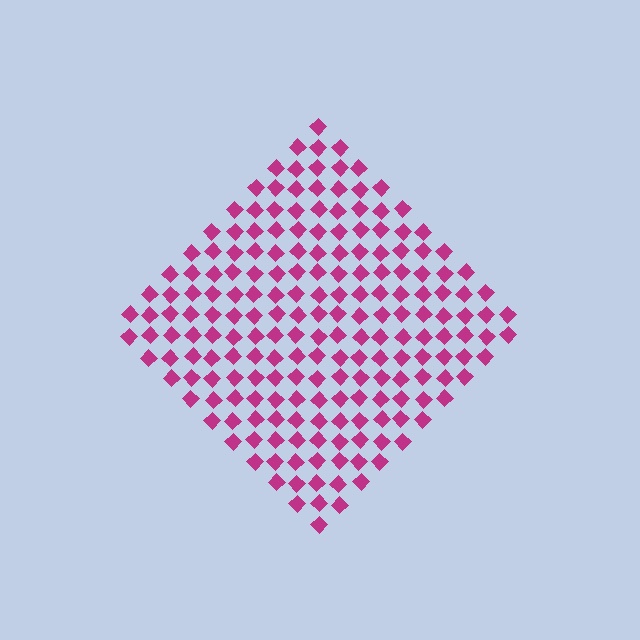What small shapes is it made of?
It is made of small diamonds.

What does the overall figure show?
The overall figure shows a diamond.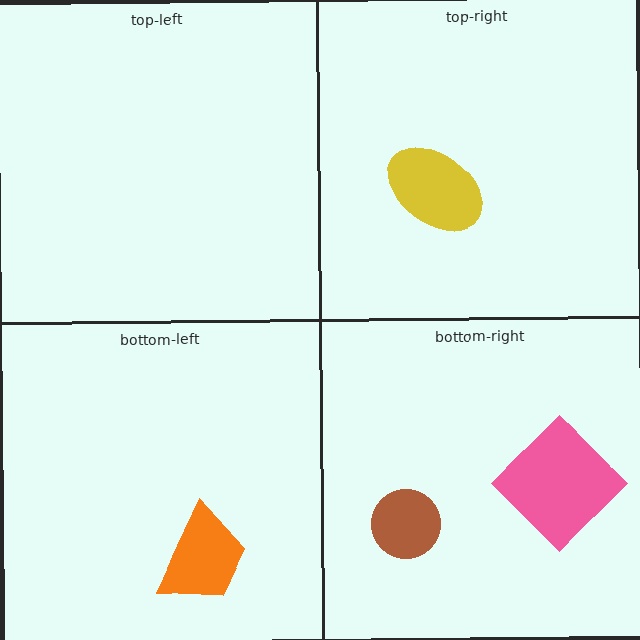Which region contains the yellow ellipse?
The top-right region.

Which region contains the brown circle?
The bottom-right region.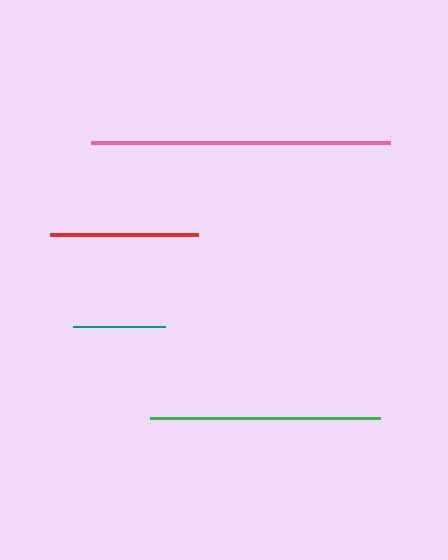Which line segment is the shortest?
The teal line is the shortest at approximately 91 pixels.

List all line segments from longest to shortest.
From longest to shortest: pink, green, red, teal.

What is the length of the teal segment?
The teal segment is approximately 91 pixels long.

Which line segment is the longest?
The pink line is the longest at approximately 299 pixels.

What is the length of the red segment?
The red segment is approximately 148 pixels long.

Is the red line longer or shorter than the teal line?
The red line is longer than the teal line.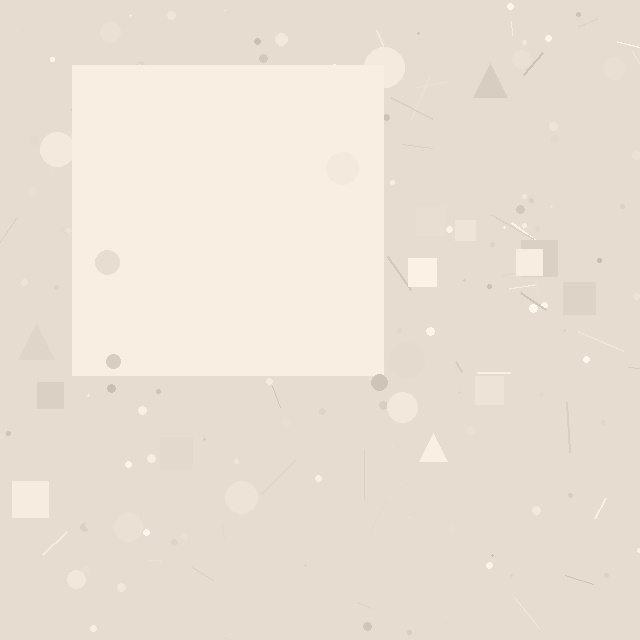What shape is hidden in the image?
A square is hidden in the image.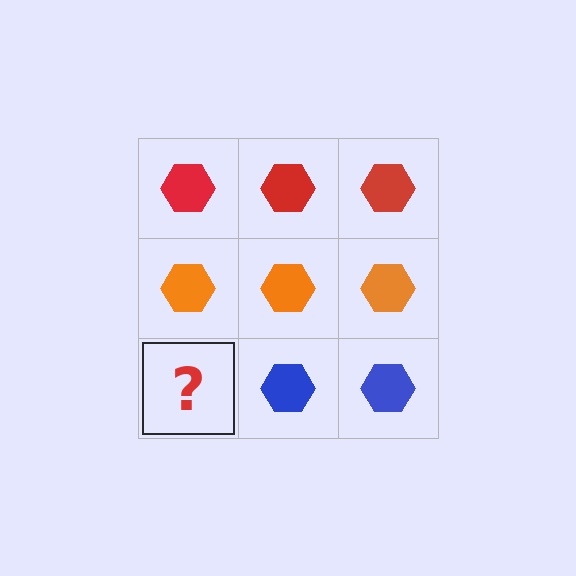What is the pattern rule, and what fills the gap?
The rule is that each row has a consistent color. The gap should be filled with a blue hexagon.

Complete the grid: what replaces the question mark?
The question mark should be replaced with a blue hexagon.